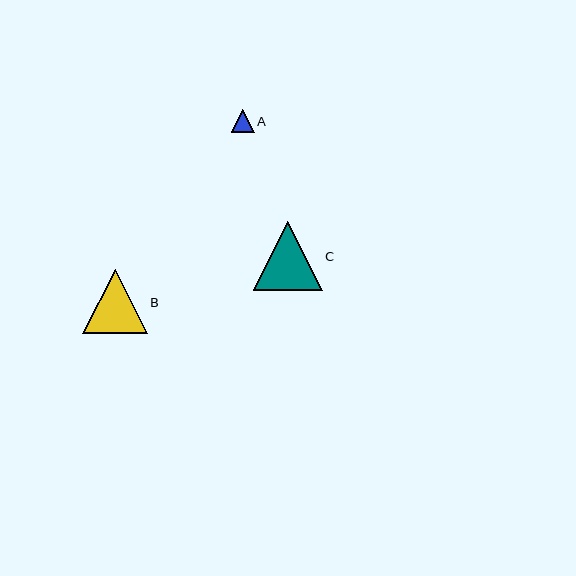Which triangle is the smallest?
Triangle A is the smallest with a size of approximately 23 pixels.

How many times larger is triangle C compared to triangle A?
Triangle C is approximately 3.0 times the size of triangle A.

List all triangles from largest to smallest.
From largest to smallest: C, B, A.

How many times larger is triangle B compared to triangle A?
Triangle B is approximately 2.8 times the size of triangle A.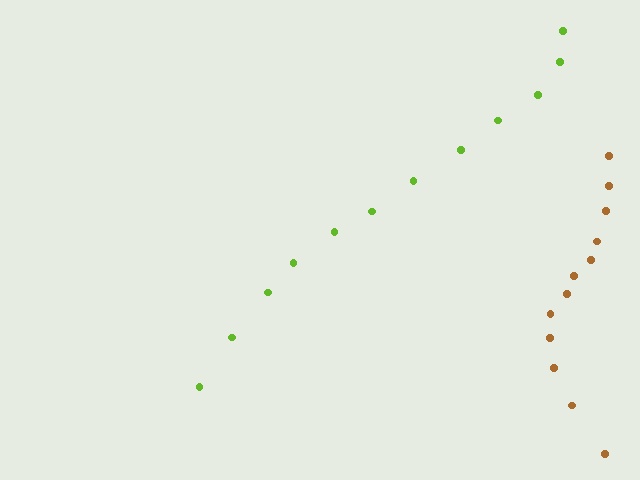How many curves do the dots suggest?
There are 2 distinct paths.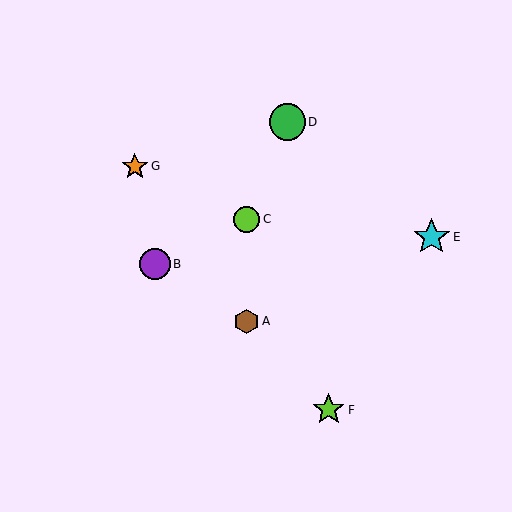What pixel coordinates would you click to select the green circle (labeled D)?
Click at (287, 122) to select the green circle D.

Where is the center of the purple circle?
The center of the purple circle is at (155, 264).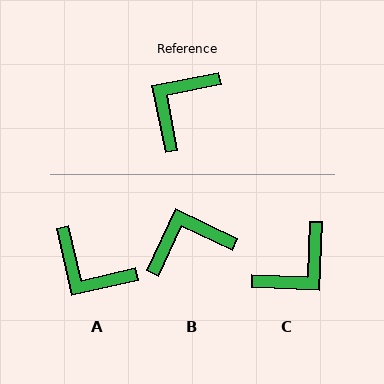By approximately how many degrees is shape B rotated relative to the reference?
Approximately 37 degrees clockwise.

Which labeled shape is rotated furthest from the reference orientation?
C, about 167 degrees away.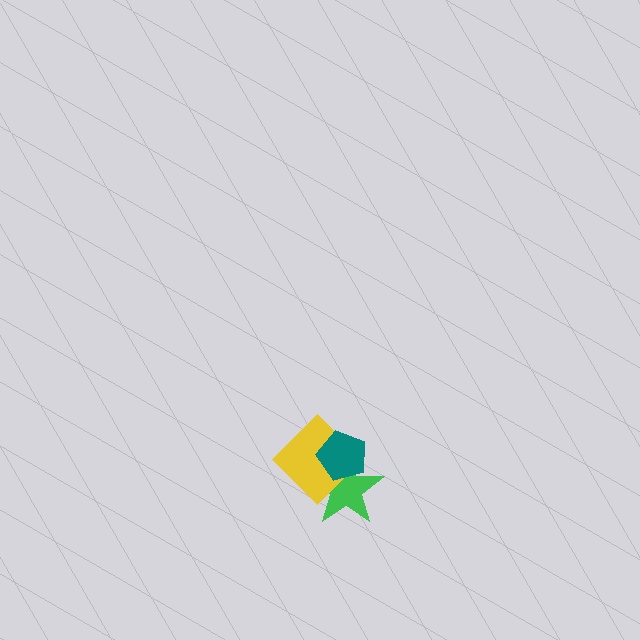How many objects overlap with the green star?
2 objects overlap with the green star.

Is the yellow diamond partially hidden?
Yes, it is partially covered by another shape.